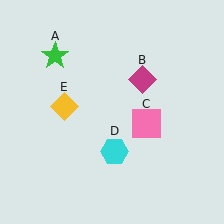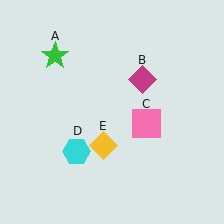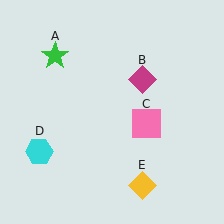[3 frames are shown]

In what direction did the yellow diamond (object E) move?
The yellow diamond (object E) moved down and to the right.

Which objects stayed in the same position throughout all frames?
Green star (object A) and magenta diamond (object B) and pink square (object C) remained stationary.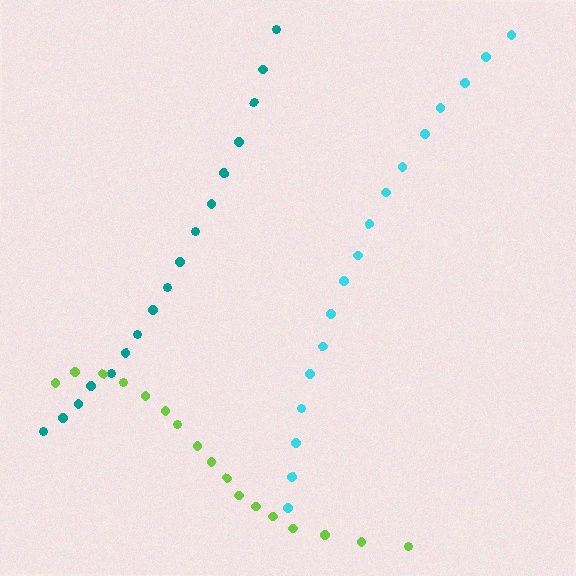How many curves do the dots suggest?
There are 3 distinct paths.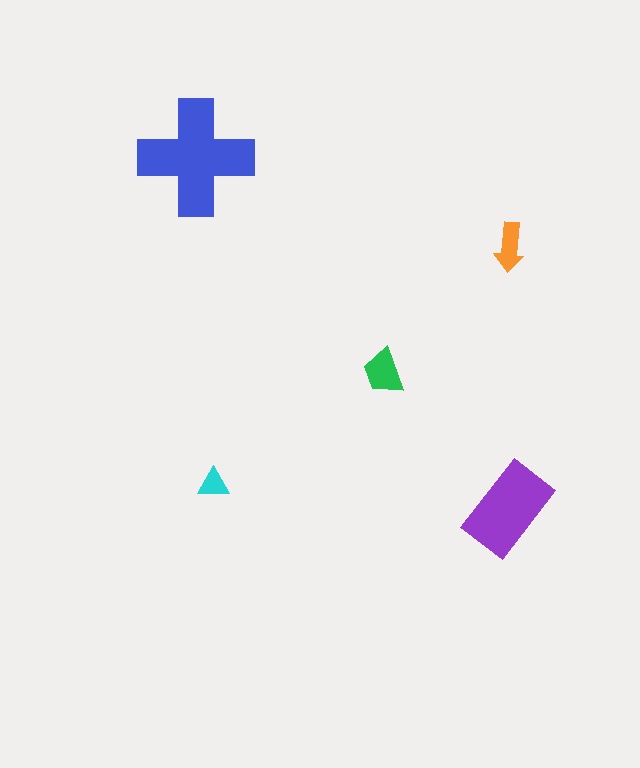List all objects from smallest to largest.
The cyan triangle, the orange arrow, the green trapezoid, the purple rectangle, the blue cross.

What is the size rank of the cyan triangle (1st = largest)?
5th.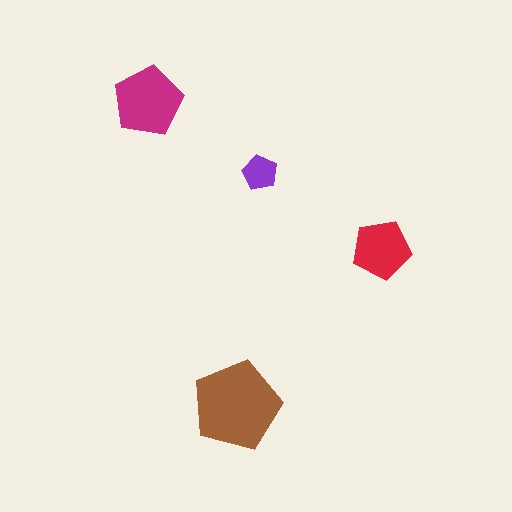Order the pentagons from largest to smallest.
the brown one, the magenta one, the red one, the purple one.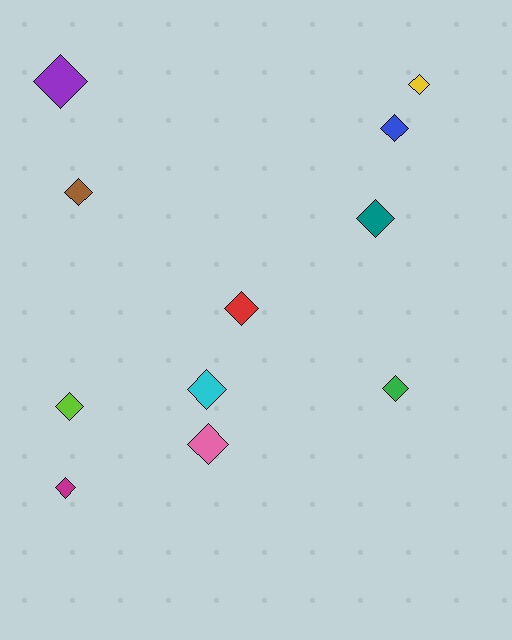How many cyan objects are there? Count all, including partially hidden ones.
There is 1 cyan object.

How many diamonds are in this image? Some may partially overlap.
There are 11 diamonds.